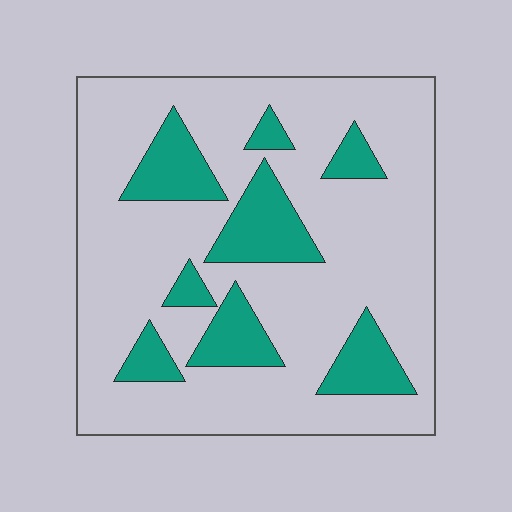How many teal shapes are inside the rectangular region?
8.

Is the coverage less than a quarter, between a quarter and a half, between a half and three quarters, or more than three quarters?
Less than a quarter.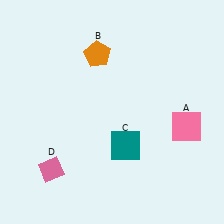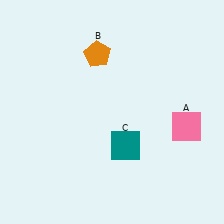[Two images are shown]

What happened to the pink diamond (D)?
The pink diamond (D) was removed in Image 2. It was in the bottom-left area of Image 1.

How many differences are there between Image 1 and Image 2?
There is 1 difference between the two images.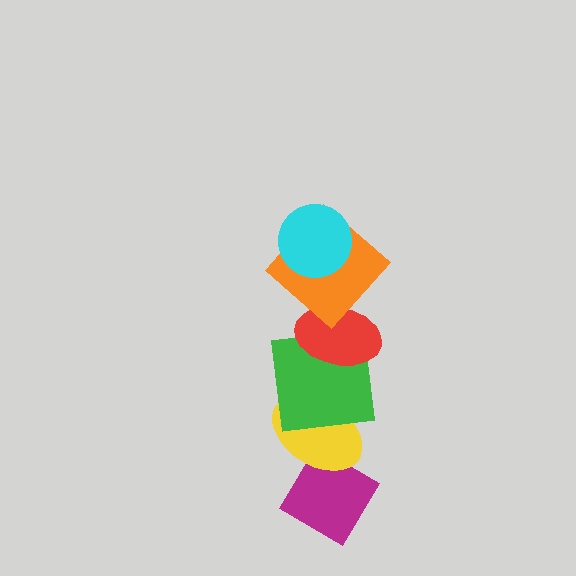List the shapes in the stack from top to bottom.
From top to bottom: the cyan circle, the orange diamond, the red ellipse, the green square, the yellow ellipse, the magenta diamond.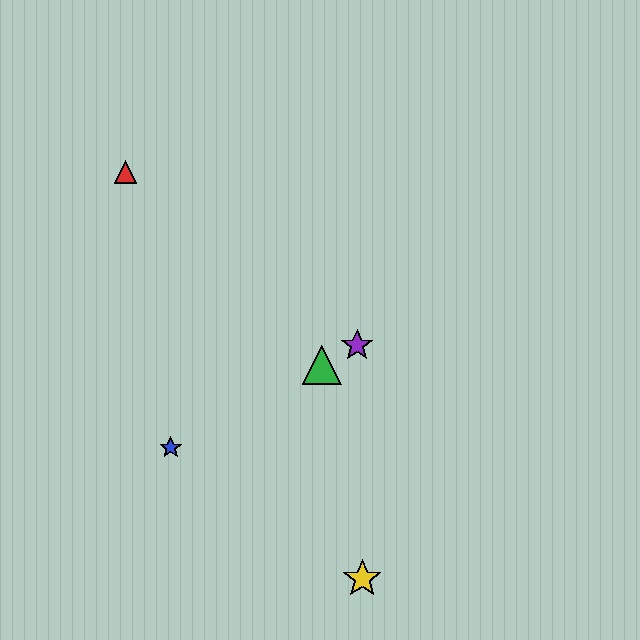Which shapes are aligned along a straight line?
The blue star, the green triangle, the purple star are aligned along a straight line.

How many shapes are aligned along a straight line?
3 shapes (the blue star, the green triangle, the purple star) are aligned along a straight line.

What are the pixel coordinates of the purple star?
The purple star is at (357, 346).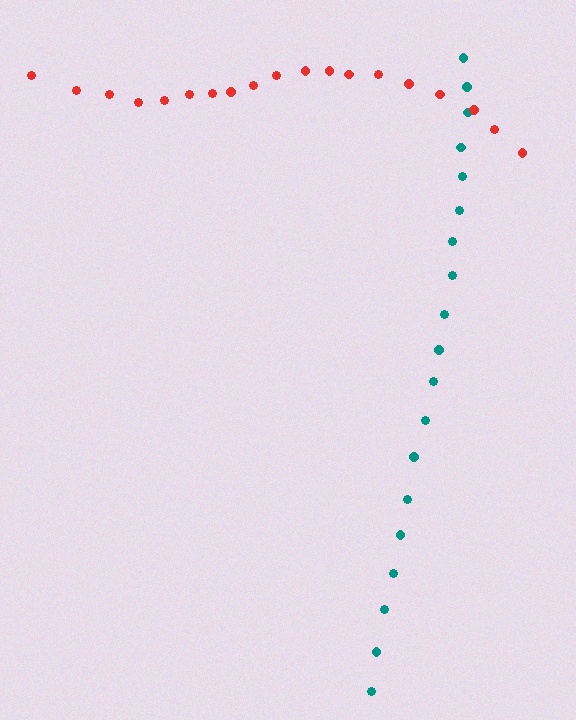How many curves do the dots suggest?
There are 2 distinct paths.